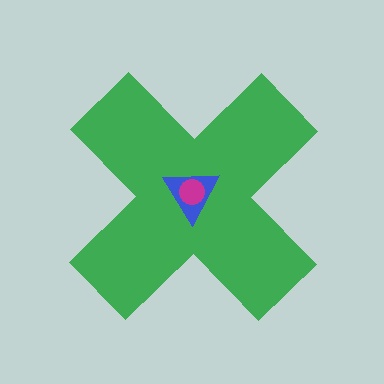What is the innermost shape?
The magenta circle.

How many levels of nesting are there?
3.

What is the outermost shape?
The green cross.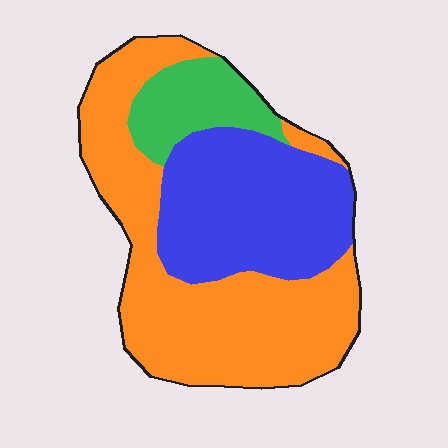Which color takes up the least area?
Green, at roughly 15%.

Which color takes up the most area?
Orange, at roughly 55%.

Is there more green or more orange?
Orange.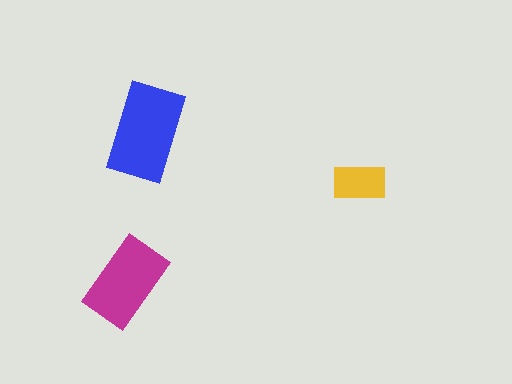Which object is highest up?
The blue rectangle is topmost.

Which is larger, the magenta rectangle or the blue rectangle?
The blue one.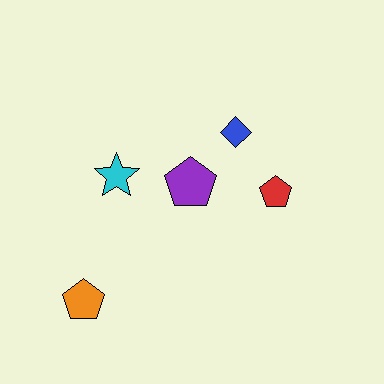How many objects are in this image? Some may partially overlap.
There are 5 objects.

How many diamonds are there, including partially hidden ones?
There is 1 diamond.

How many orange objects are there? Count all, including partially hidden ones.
There is 1 orange object.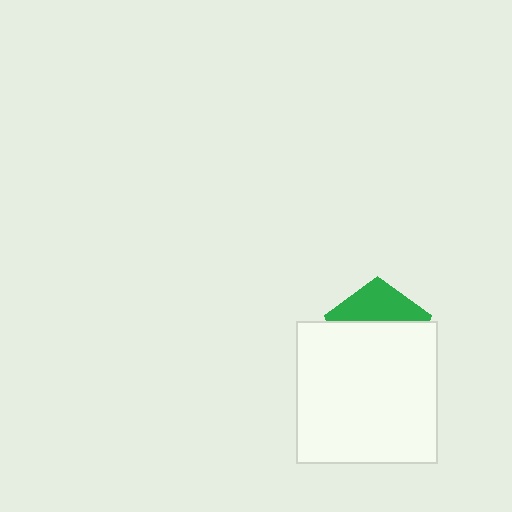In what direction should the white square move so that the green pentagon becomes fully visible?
The white square should move down. That is the shortest direction to clear the overlap and leave the green pentagon fully visible.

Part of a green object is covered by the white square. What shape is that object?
It is a pentagon.